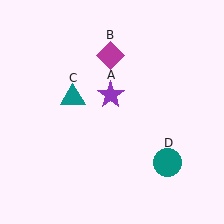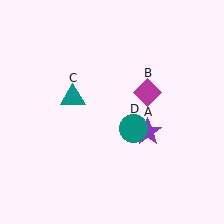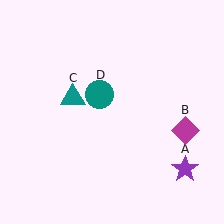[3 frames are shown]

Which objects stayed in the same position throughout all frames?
Teal triangle (object C) remained stationary.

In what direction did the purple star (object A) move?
The purple star (object A) moved down and to the right.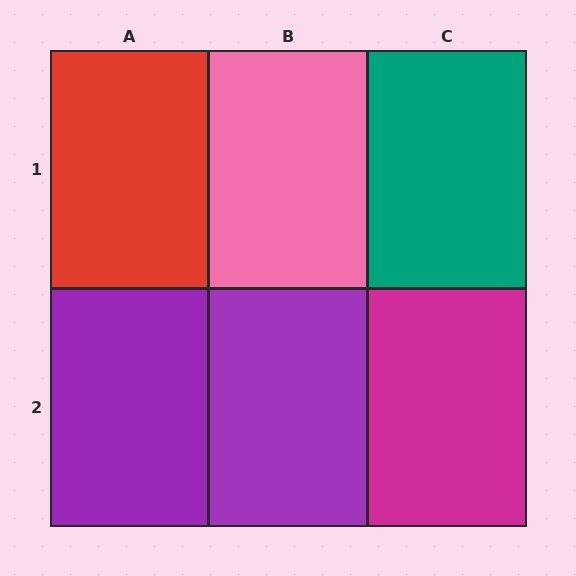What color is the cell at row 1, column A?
Red.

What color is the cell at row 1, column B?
Pink.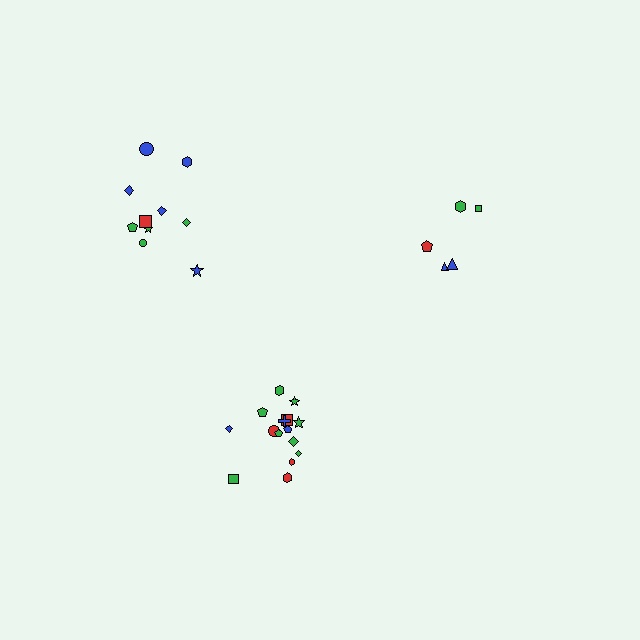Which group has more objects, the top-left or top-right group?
The top-left group.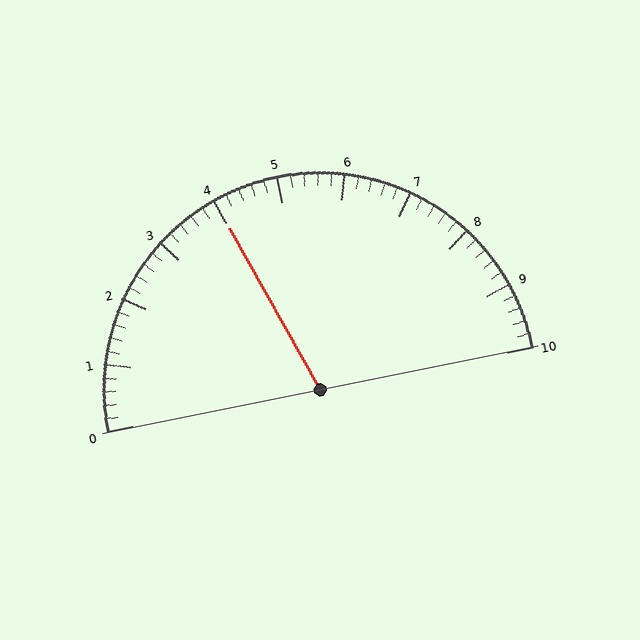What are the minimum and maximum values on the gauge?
The gauge ranges from 0 to 10.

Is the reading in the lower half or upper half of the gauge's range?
The reading is in the lower half of the range (0 to 10).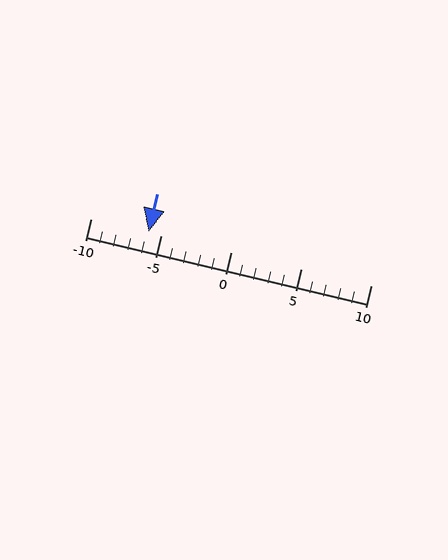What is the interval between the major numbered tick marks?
The major tick marks are spaced 5 units apart.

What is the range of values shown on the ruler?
The ruler shows values from -10 to 10.